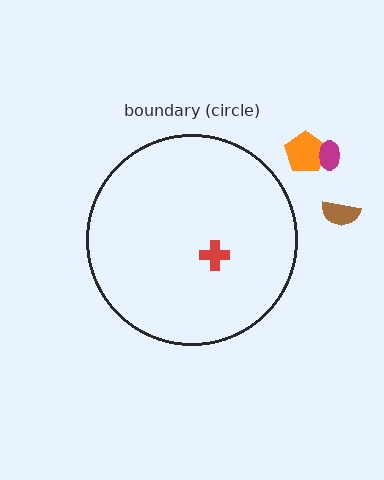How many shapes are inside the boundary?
1 inside, 3 outside.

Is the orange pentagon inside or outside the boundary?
Outside.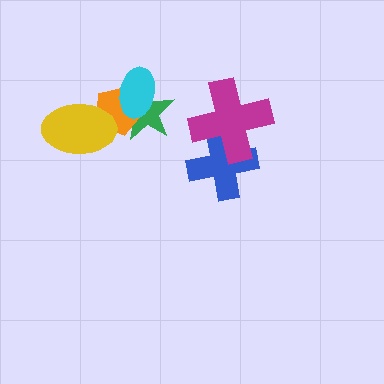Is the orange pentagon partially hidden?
Yes, it is partially covered by another shape.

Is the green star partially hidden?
Yes, it is partially covered by another shape.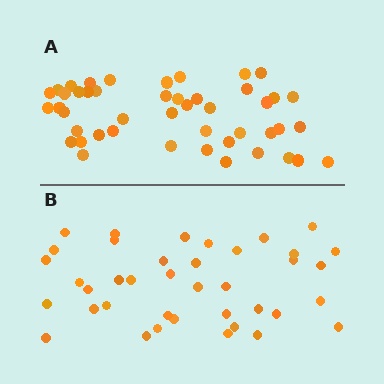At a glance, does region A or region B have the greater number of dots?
Region A (the top region) has more dots.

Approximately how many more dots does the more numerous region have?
Region A has roughly 8 or so more dots than region B.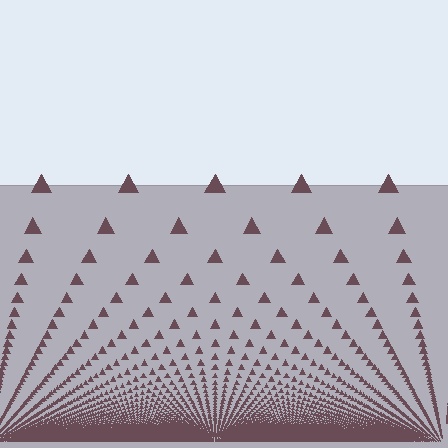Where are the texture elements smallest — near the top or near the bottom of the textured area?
Near the bottom.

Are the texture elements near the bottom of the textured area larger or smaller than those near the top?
Smaller. The gradient is inverted — elements near the bottom are smaller and denser.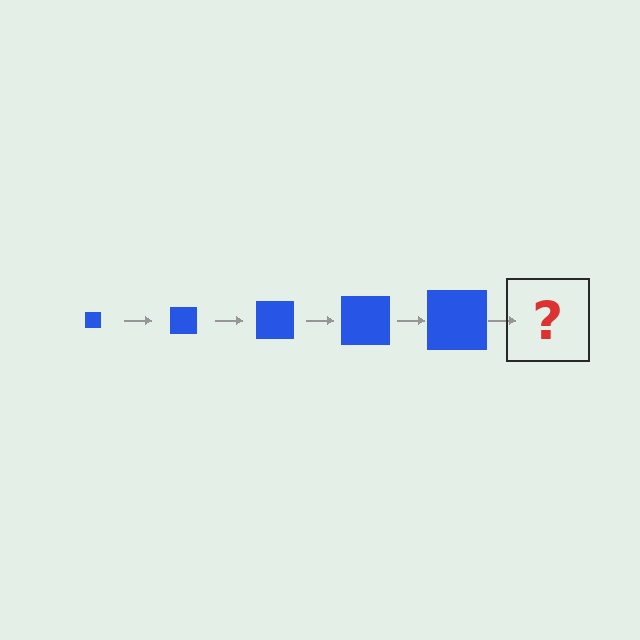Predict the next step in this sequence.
The next step is a blue square, larger than the previous one.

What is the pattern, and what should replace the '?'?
The pattern is that the square gets progressively larger each step. The '?' should be a blue square, larger than the previous one.